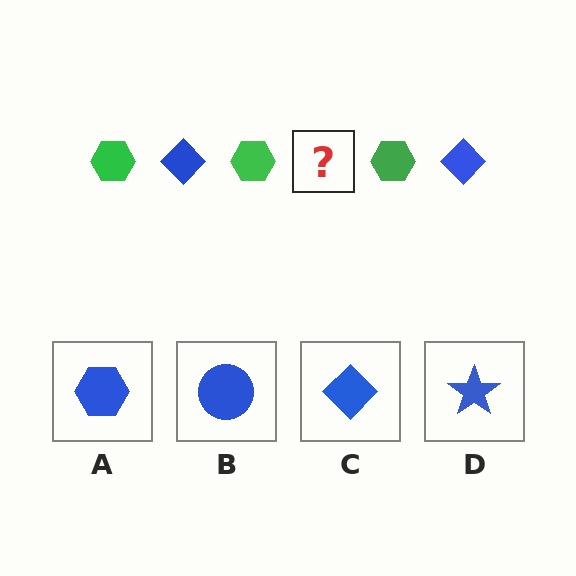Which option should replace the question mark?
Option C.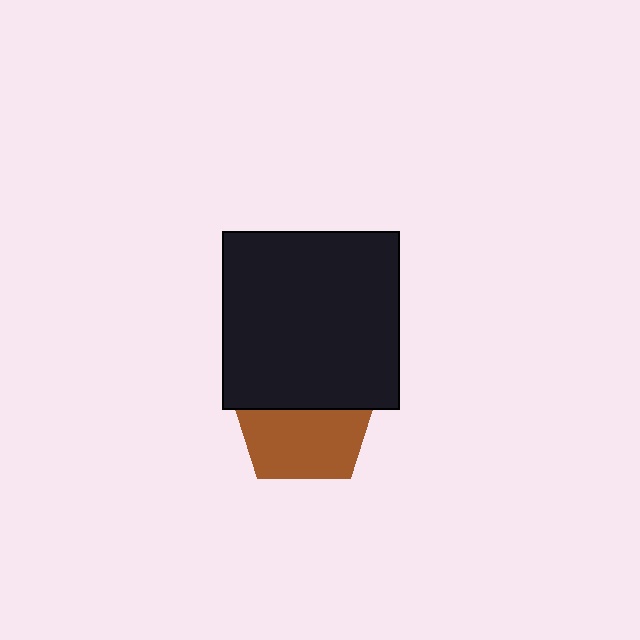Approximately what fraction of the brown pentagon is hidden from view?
Roughly 46% of the brown pentagon is hidden behind the black square.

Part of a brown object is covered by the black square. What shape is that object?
It is a pentagon.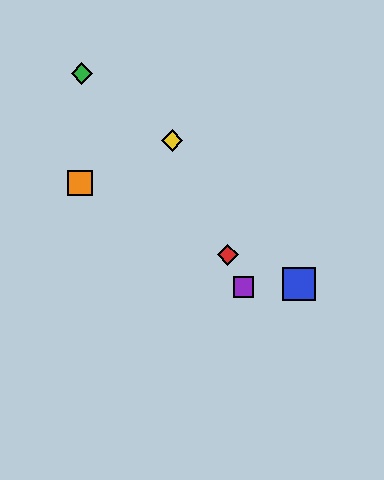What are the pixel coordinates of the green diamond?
The green diamond is at (82, 73).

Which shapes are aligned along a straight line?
The red diamond, the yellow diamond, the purple square are aligned along a straight line.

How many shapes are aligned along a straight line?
3 shapes (the red diamond, the yellow diamond, the purple square) are aligned along a straight line.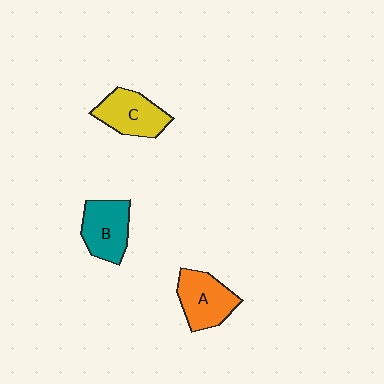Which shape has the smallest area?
Shape B (teal).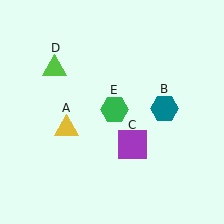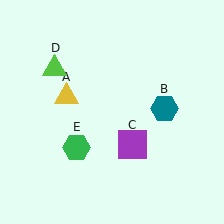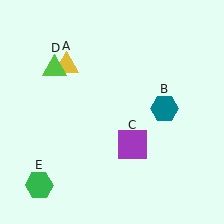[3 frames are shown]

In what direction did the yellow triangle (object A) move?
The yellow triangle (object A) moved up.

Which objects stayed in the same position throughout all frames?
Teal hexagon (object B) and purple square (object C) and lime triangle (object D) remained stationary.